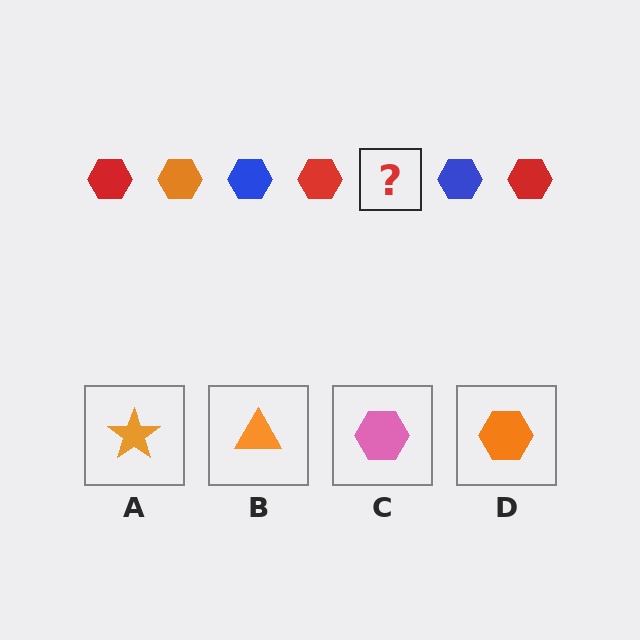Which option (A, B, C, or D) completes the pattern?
D.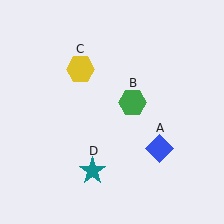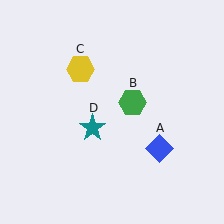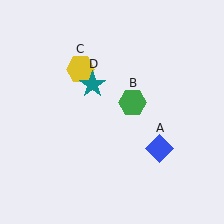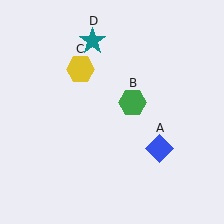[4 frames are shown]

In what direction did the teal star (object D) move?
The teal star (object D) moved up.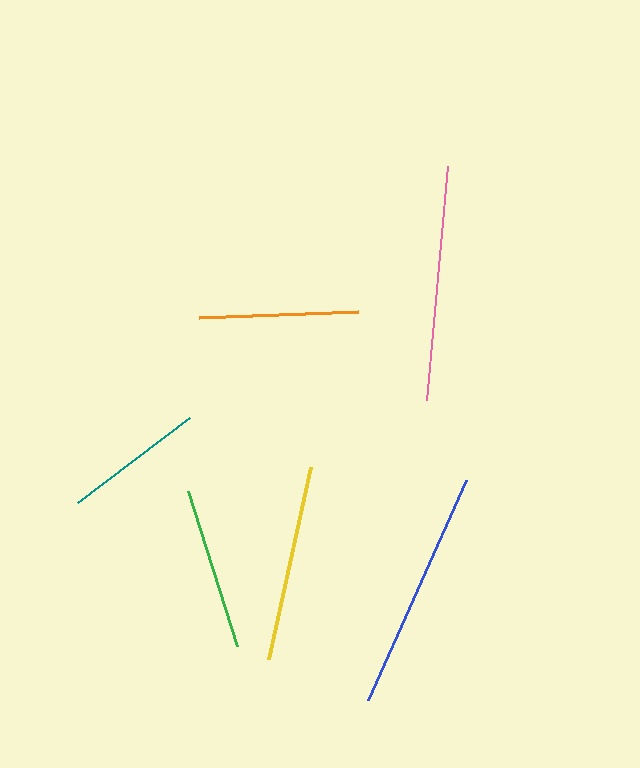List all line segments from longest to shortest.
From longest to shortest: blue, pink, yellow, green, orange, teal.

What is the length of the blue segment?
The blue segment is approximately 241 pixels long.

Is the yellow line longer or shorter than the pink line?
The pink line is longer than the yellow line.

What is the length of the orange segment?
The orange segment is approximately 159 pixels long.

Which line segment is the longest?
The blue line is the longest at approximately 241 pixels.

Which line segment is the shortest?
The teal line is the shortest at approximately 140 pixels.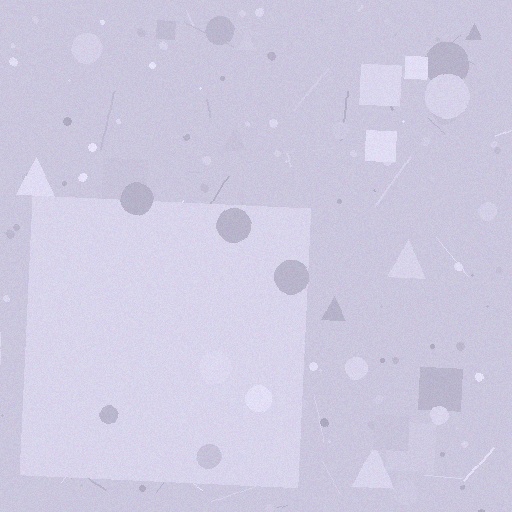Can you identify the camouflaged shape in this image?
The camouflaged shape is a square.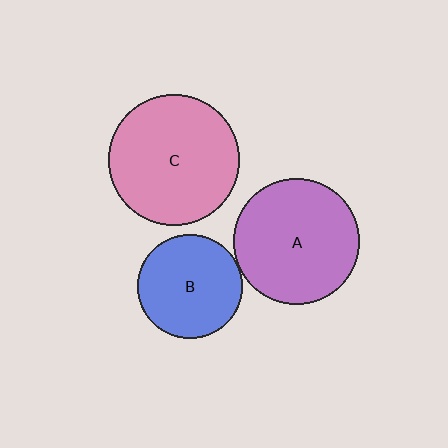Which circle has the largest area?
Circle C (pink).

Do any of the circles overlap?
No, none of the circles overlap.